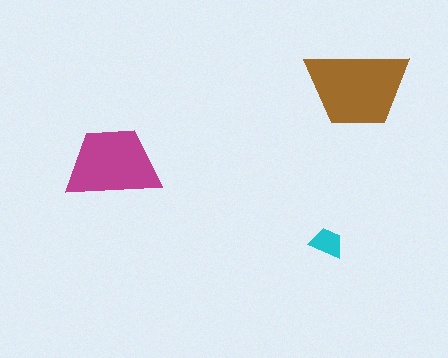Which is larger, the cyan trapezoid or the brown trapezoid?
The brown one.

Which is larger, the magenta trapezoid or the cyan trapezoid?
The magenta one.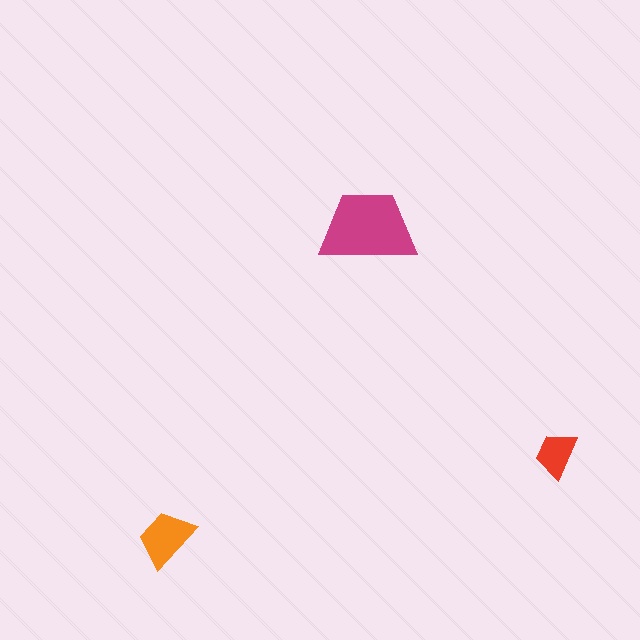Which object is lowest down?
The orange trapezoid is bottommost.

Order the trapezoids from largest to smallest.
the magenta one, the orange one, the red one.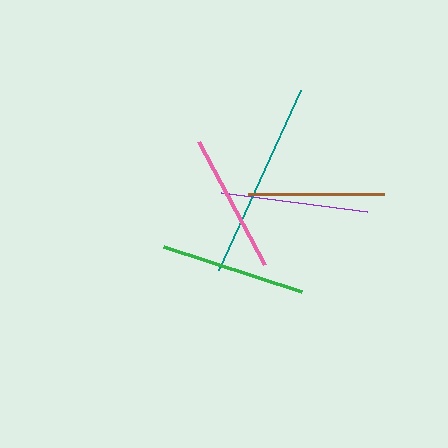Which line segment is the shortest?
The brown line is the shortest at approximately 136 pixels.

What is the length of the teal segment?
The teal segment is approximately 198 pixels long.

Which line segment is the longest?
The teal line is the longest at approximately 198 pixels.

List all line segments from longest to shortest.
From longest to shortest: teal, purple, green, pink, brown.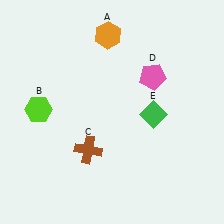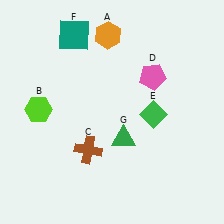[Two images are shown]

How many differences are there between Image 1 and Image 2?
There are 2 differences between the two images.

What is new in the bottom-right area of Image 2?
A green triangle (G) was added in the bottom-right area of Image 2.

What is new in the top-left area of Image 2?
A teal square (F) was added in the top-left area of Image 2.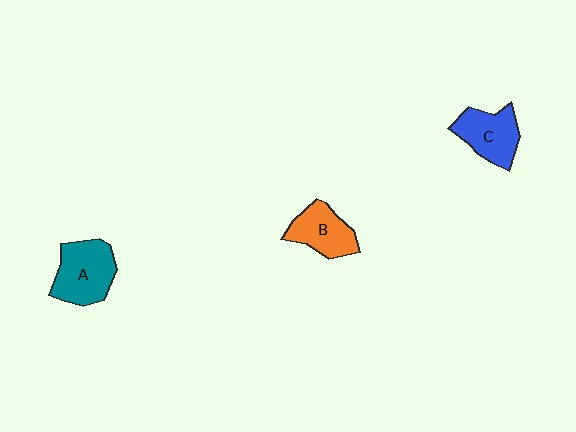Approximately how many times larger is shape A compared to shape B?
Approximately 1.3 times.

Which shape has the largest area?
Shape A (teal).